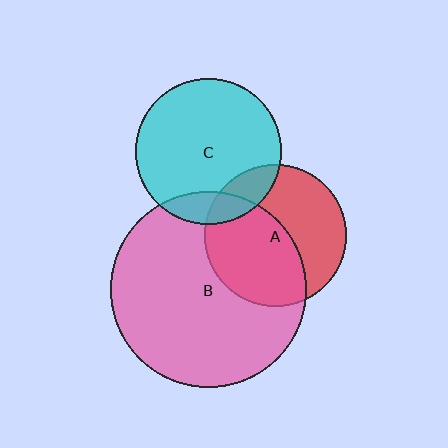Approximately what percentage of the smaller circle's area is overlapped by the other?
Approximately 15%.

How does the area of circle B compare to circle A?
Approximately 1.9 times.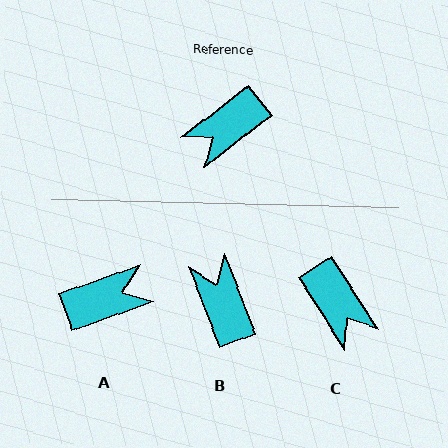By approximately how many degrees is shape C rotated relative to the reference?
Approximately 85 degrees counter-clockwise.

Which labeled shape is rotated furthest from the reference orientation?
A, about 162 degrees away.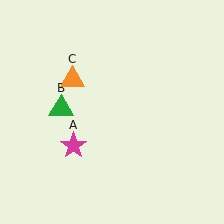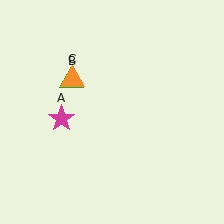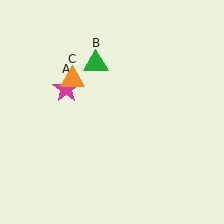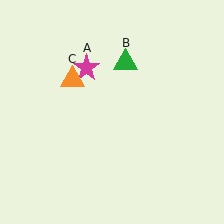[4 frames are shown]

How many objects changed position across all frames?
2 objects changed position: magenta star (object A), green triangle (object B).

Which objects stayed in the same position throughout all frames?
Orange triangle (object C) remained stationary.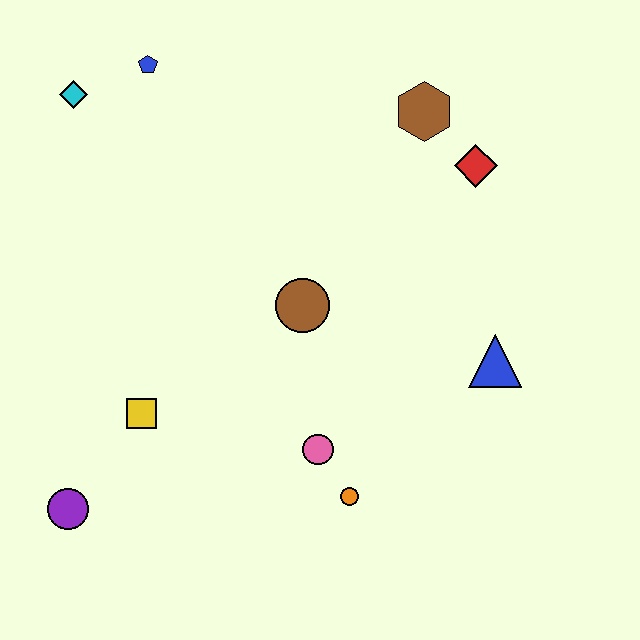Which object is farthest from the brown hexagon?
The purple circle is farthest from the brown hexagon.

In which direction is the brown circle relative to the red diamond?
The brown circle is to the left of the red diamond.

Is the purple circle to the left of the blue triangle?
Yes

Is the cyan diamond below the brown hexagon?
No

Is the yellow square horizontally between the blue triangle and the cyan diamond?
Yes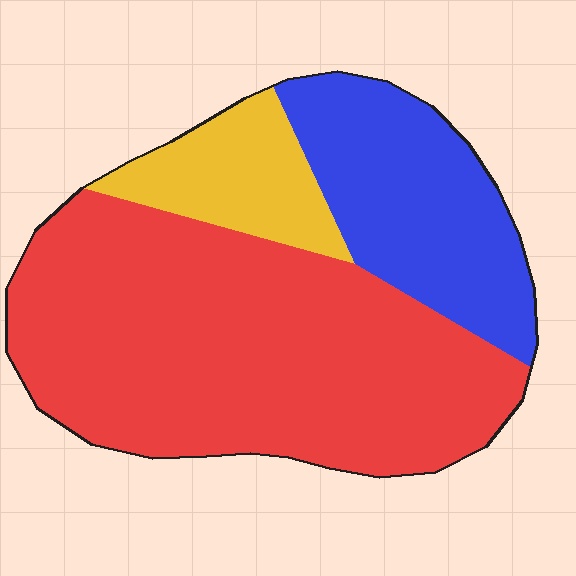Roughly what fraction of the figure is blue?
Blue takes up about one quarter (1/4) of the figure.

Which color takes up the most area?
Red, at roughly 60%.